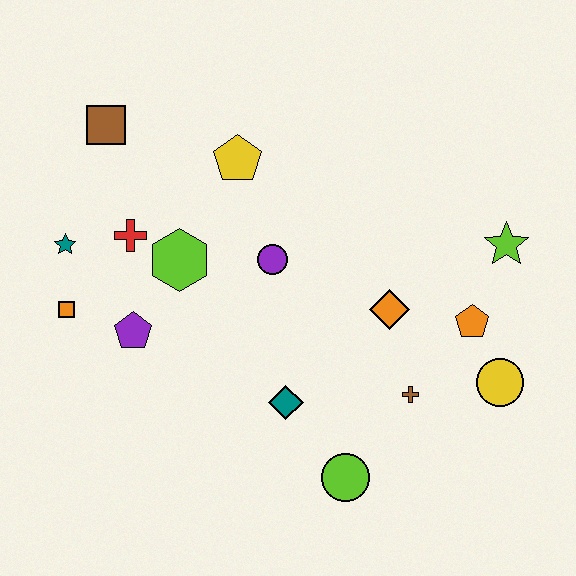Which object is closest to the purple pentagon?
The orange square is closest to the purple pentagon.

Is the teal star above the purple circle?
Yes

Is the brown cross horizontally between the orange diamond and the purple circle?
No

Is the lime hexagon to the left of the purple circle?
Yes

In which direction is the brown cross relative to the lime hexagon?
The brown cross is to the right of the lime hexagon.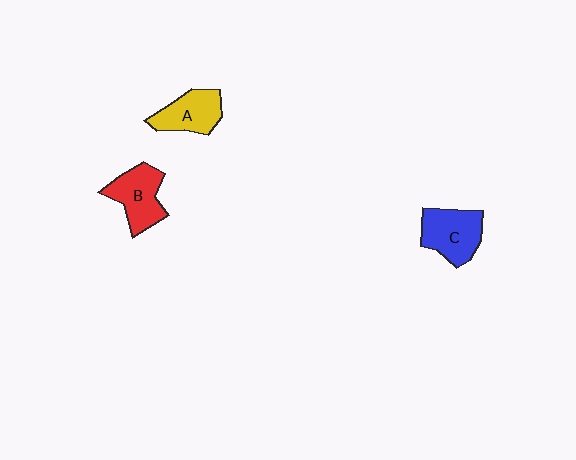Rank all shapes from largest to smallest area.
From largest to smallest: C (blue), B (red), A (yellow).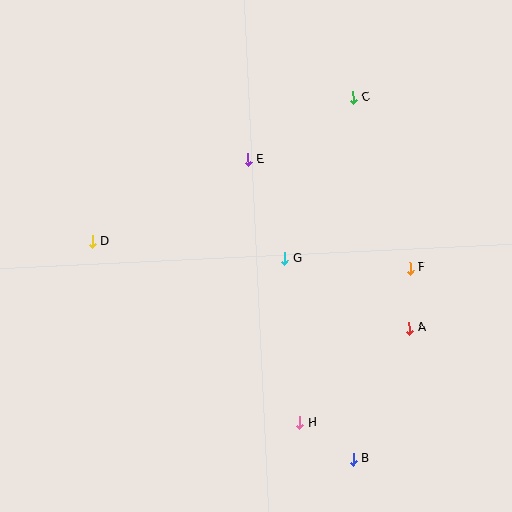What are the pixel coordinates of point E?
Point E is at (248, 160).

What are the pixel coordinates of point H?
Point H is at (300, 423).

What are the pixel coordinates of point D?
Point D is at (93, 242).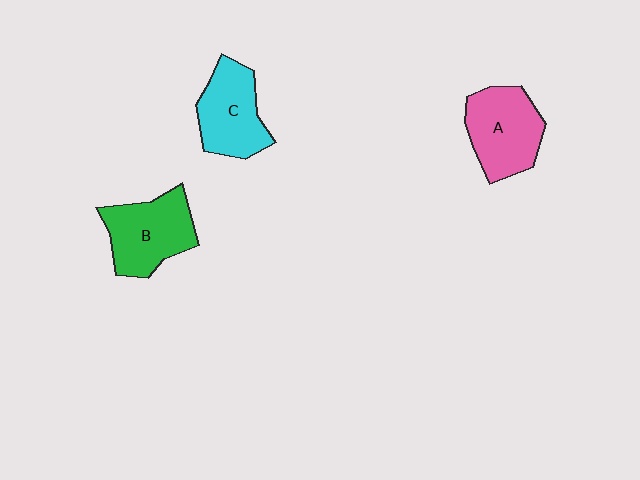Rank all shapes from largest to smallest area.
From largest to smallest: B (green), A (pink), C (cyan).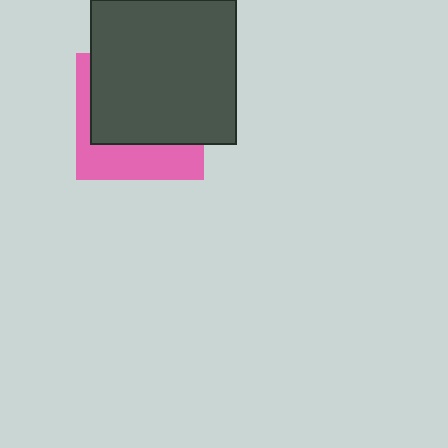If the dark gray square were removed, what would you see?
You would see the complete pink square.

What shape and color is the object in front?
The object in front is a dark gray square.